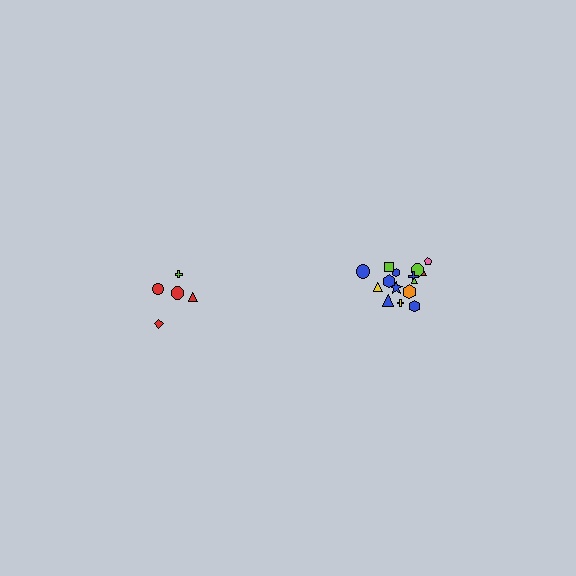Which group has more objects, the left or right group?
The right group.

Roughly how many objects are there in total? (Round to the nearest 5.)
Roughly 20 objects in total.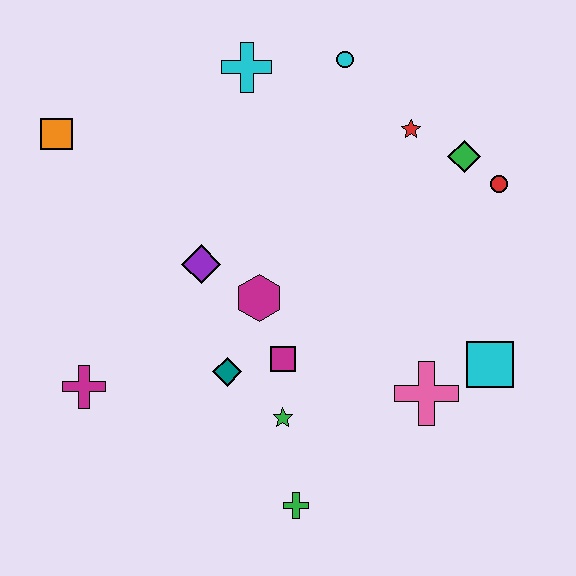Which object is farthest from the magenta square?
The orange square is farthest from the magenta square.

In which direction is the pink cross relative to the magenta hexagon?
The pink cross is to the right of the magenta hexagon.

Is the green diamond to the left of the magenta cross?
No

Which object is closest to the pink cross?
The cyan square is closest to the pink cross.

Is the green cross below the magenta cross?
Yes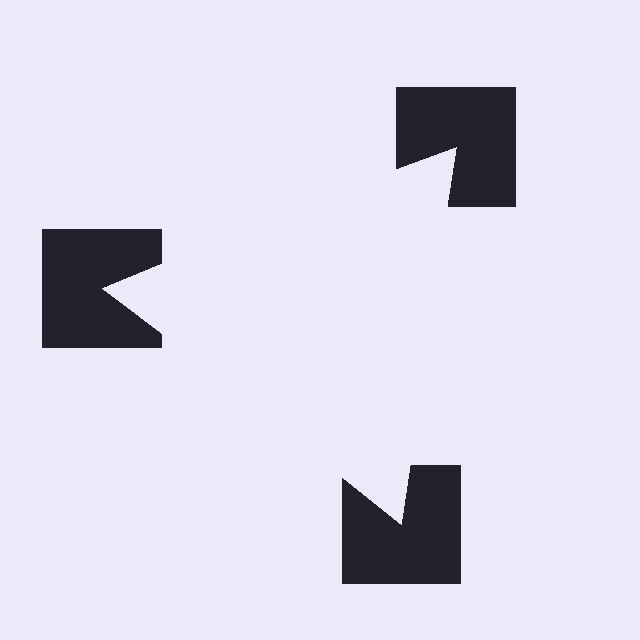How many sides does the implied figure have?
3 sides.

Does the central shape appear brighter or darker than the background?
It typically appears slightly brighter than the background, even though no actual brightness change is drawn.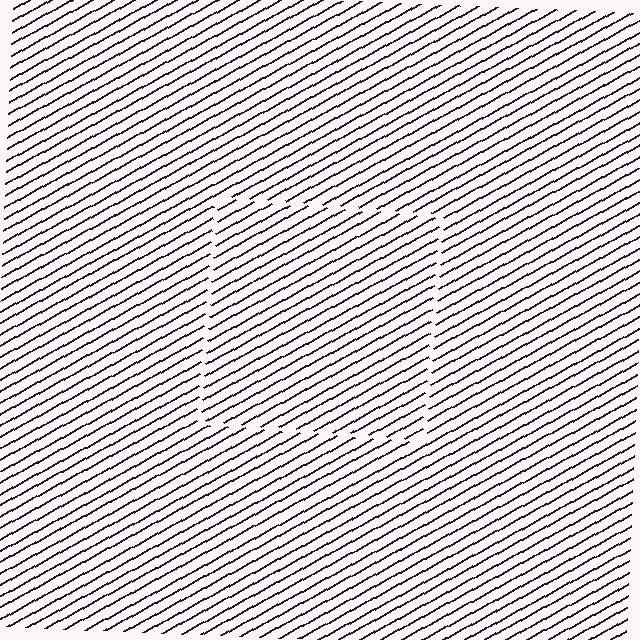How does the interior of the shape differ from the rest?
The interior of the shape contains the same grating, shifted by half a period — the contour is defined by the phase discontinuity where line-ends from the inner and outer gratings abut.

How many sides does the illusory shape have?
4 sides — the line-ends trace a square.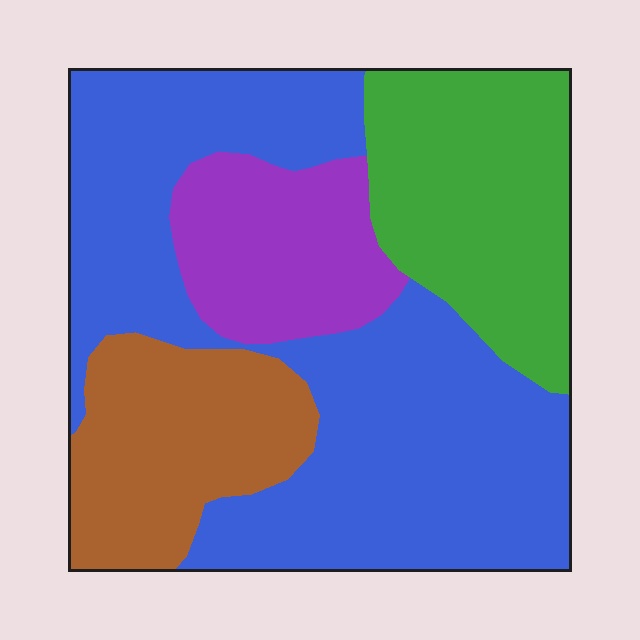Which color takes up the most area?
Blue, at roughly 50%.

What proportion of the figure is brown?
Brown takes up about one sixth (1/6) of the figure.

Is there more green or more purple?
Green.